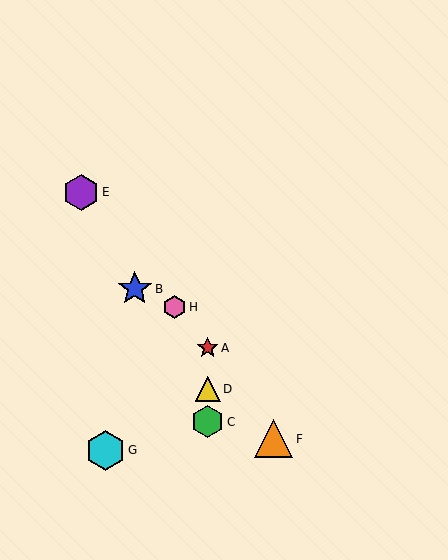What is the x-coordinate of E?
Object E is at x≈81.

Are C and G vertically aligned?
No, C is at x≈208 and G is at x≈105.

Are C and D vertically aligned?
Yes, both are at x≈208.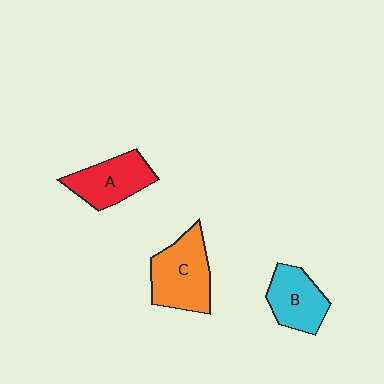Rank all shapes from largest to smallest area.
From largest to smallest: C (orange), A (red), B (cyan).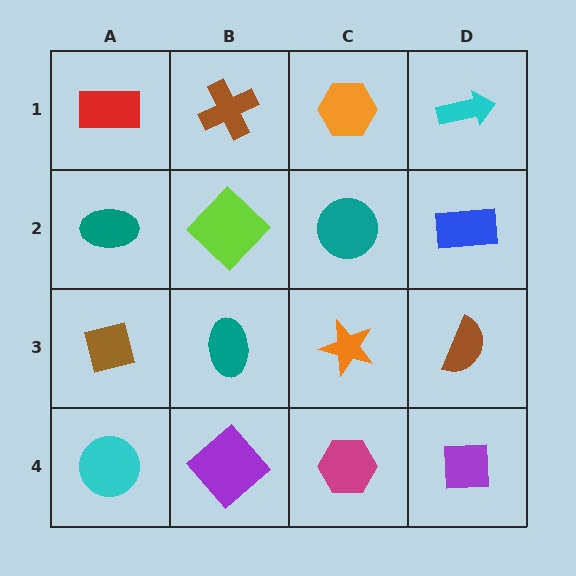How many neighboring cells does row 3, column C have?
4.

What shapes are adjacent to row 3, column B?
A lime diamond (row 2, column B), a purple diamond (row 4, column B), a brown square (row 3, column A), an orange star (row 3, column C).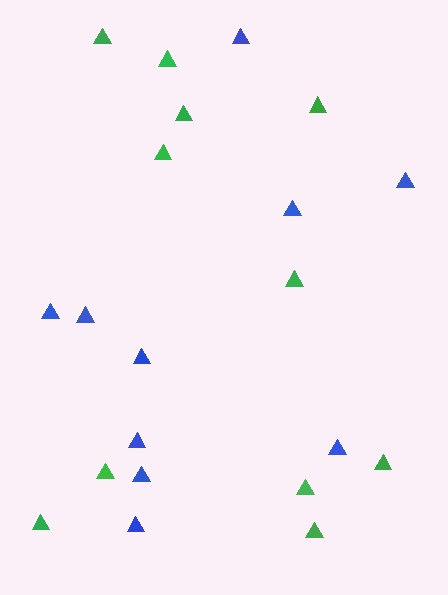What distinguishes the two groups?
There are 2 groups: one group of green triangles (11) and one group of blue triangles (10).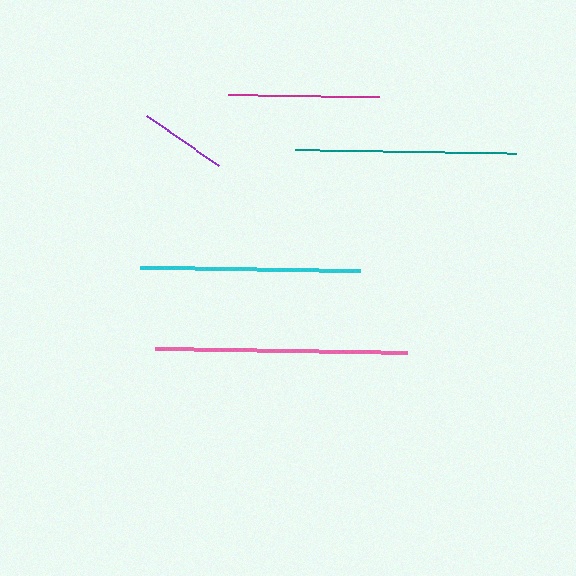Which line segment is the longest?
The pink line is the longest at approximately 251 pixels.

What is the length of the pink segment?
The pink segment is approximately 251 pixels long.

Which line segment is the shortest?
The purple line is the shortest at approximately 88 pixels.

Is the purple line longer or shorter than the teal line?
The teal line is longer than the purple line.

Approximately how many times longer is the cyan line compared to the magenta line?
The cyan line is approximately 1.5 times the length of the magenta line.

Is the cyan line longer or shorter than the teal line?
The teal line is longer than the cyan line.